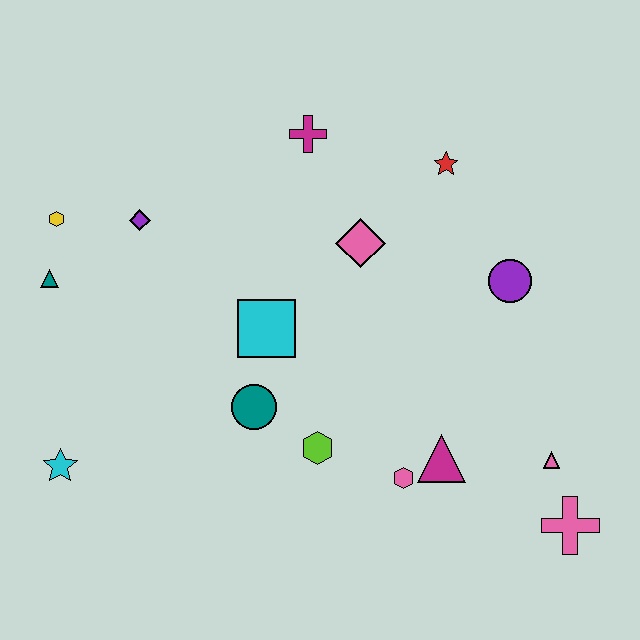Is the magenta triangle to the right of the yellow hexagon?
Yes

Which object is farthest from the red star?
The cyan star is farthest from the red star.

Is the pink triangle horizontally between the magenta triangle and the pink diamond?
No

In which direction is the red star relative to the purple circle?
The red star is above the purple circle.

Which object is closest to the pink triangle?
The pink cross is closest to the pink triangle.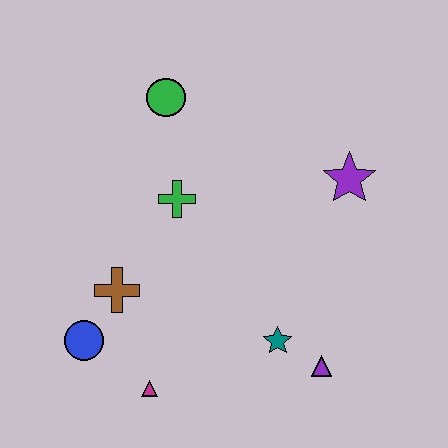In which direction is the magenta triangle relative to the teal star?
The magenta triangle is to the left of the teal star.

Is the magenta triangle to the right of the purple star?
No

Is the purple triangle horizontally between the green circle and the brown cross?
No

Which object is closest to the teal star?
The purple triangle is closest to the teal star.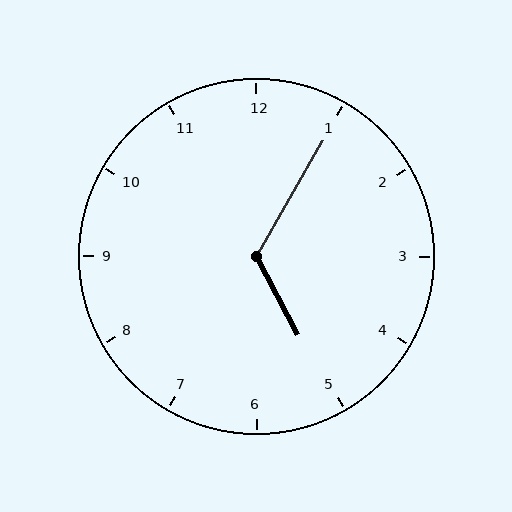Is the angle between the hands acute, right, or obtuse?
It is obtuse.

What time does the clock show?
5:05.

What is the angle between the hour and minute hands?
Approximately 122 degrees.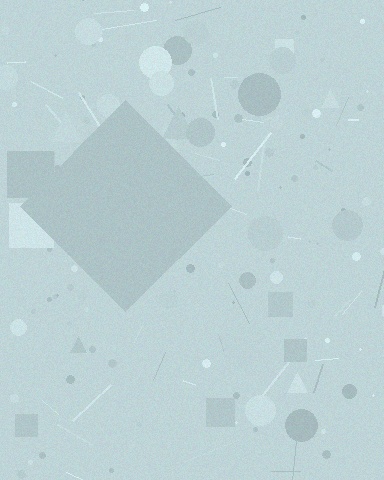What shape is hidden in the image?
A diamond is hidden in the image.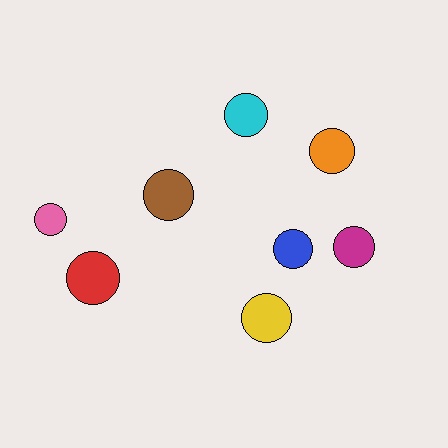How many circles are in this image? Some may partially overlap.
There are 8 circles.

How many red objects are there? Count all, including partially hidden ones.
There is 1 red object.